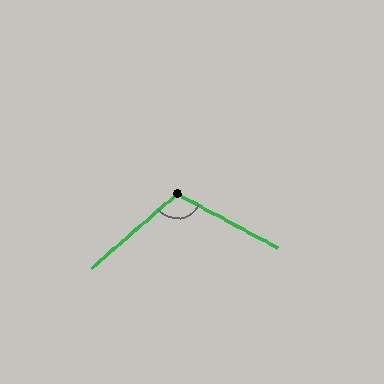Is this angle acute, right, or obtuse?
It is obtuse.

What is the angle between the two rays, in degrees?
Approximately 111 degrees.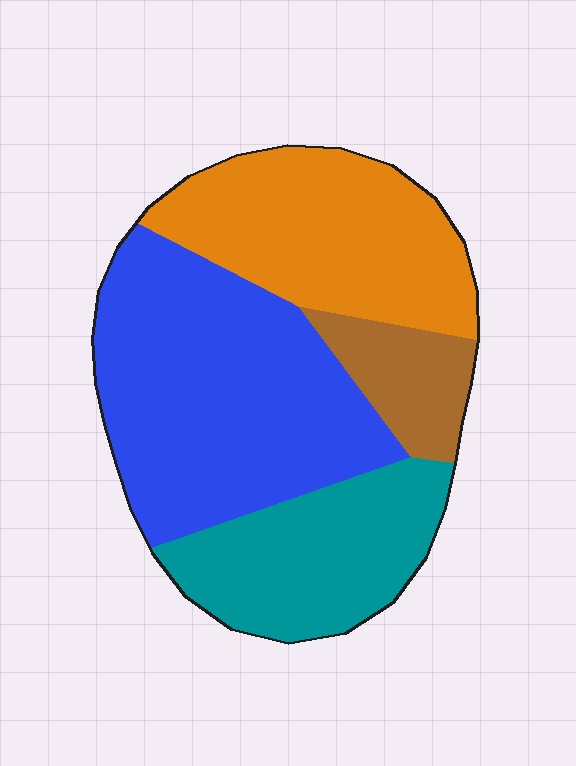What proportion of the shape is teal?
Teal covers about 20% of the shape.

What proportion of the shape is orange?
Orange takes up about one quarter (1/4) of the shape.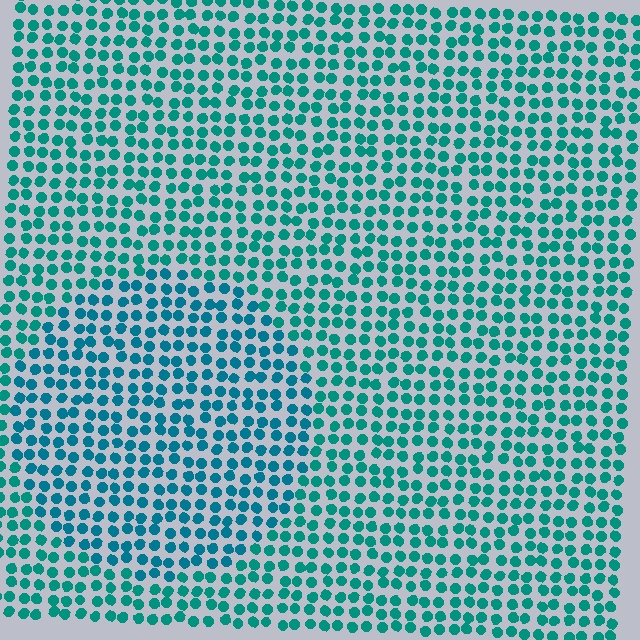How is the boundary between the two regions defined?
The boundary is defined purely by a slight shift in hue (about 19 degrees). Spacing, size, and orientation are identical on both sides.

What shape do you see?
I see a circle.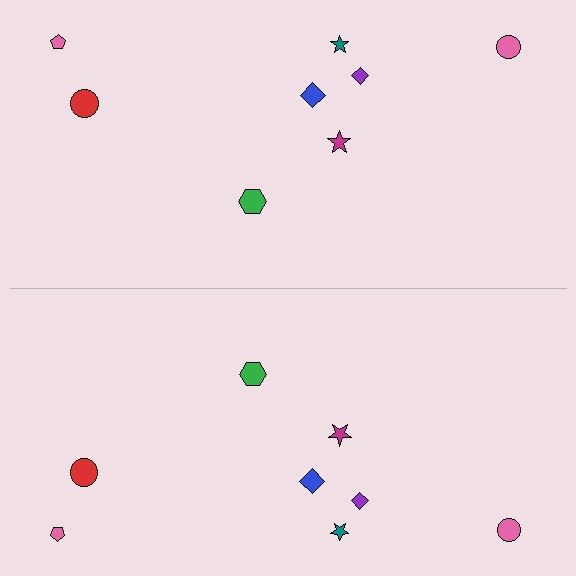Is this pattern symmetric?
Yes, this pattern has bilateral (reflection) symmetry.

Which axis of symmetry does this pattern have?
The pattern has a horizontal axis of symmetry running through the center of the image.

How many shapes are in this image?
There are 16 shapes in this image.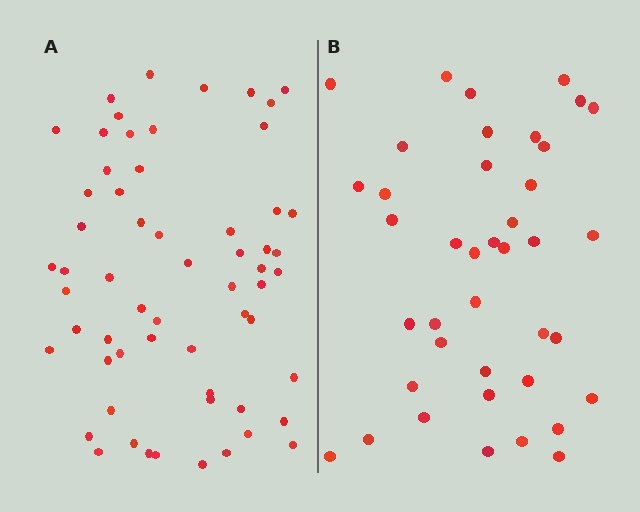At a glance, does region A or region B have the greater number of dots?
Region A (the left region) has more dots.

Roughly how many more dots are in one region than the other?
Region A has approximately 20 more dots than region B.